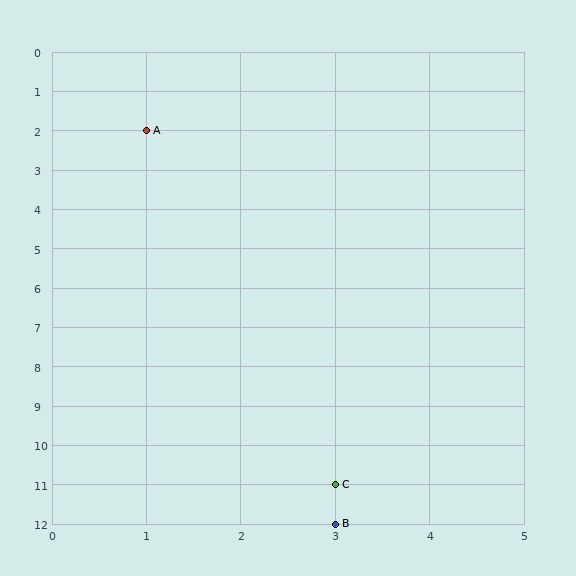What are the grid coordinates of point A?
Point A is at grid coordinates (1, 2).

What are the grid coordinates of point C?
Point C is at grid coordinates (3, 11).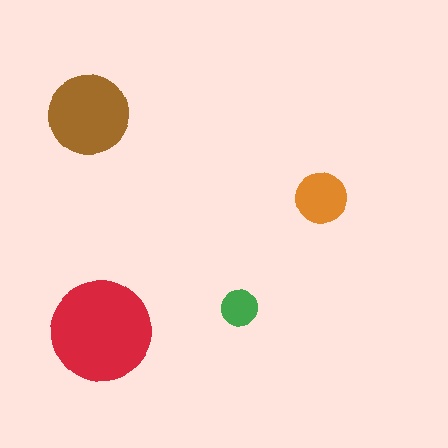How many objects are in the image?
There are 4 objects in the image.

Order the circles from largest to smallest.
the red one, the brown one, the orange one, the green one.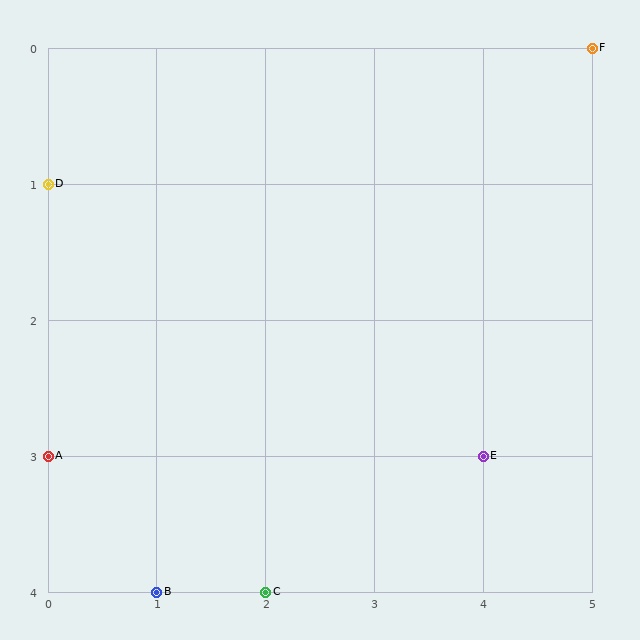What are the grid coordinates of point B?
Point B is at grid coordinates (1, 4).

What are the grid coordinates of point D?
Point D is at grid coordinates (0, 1).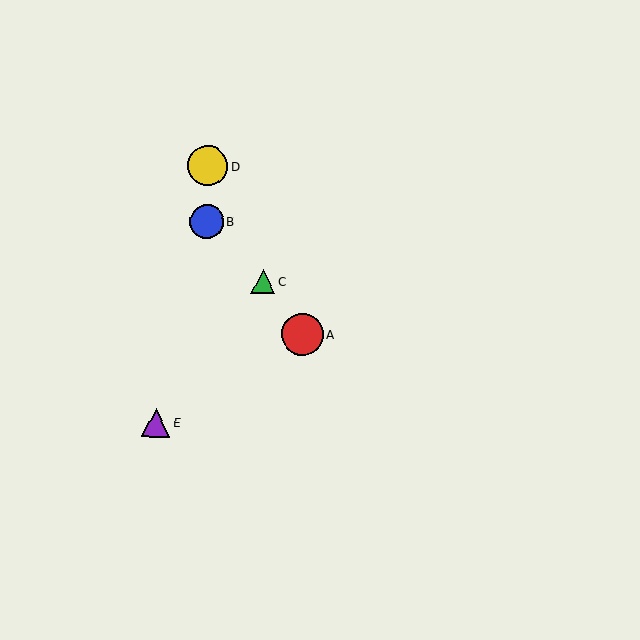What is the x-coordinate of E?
Object E is at x≈156.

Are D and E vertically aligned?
No, D is at x≈208 and E is at x≈156.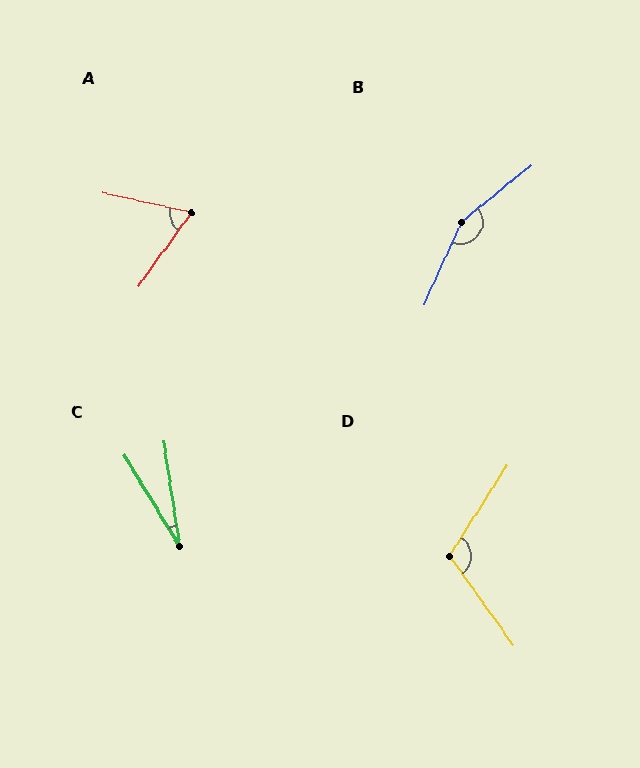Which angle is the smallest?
C, at approximately 23 degrees.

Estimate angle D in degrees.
Approximately 112 degrees.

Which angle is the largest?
B, at approximately 153 degrees.